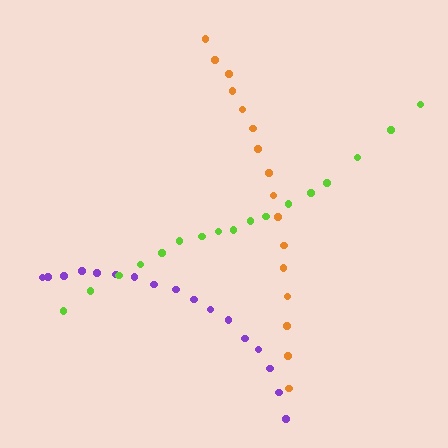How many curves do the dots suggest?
There are 3 distinct paths.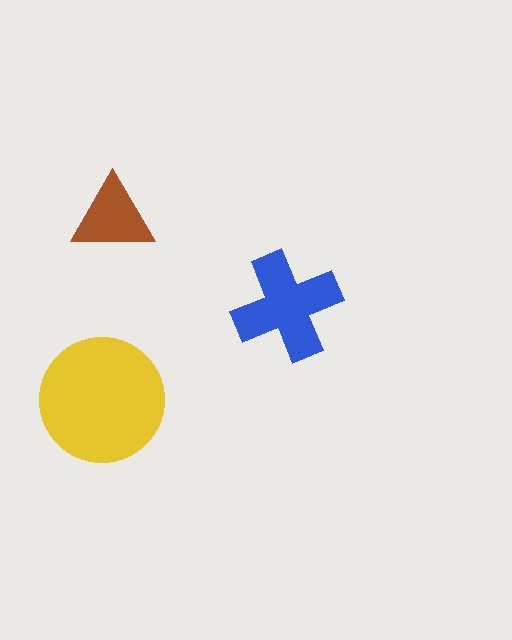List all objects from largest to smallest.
The yellow circle, the blue cross, the brown triangle.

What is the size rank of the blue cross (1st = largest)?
2nd.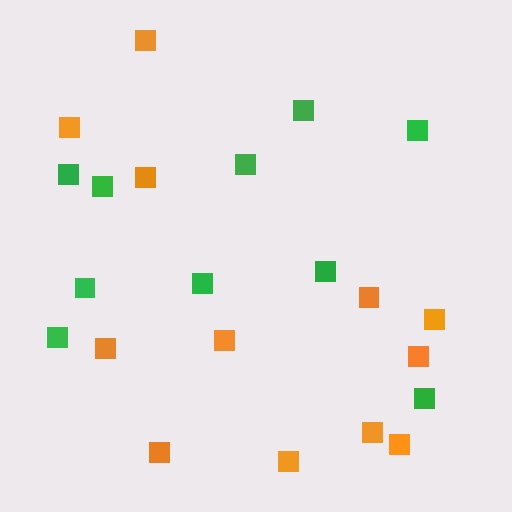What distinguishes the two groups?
There are 2 groups: one group of green squares (10) and one group of orange squares (12).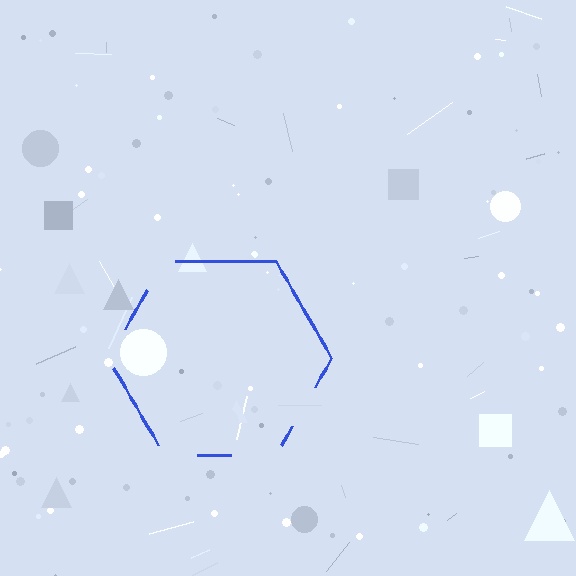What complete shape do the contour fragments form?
The contour fragments form a hexagon.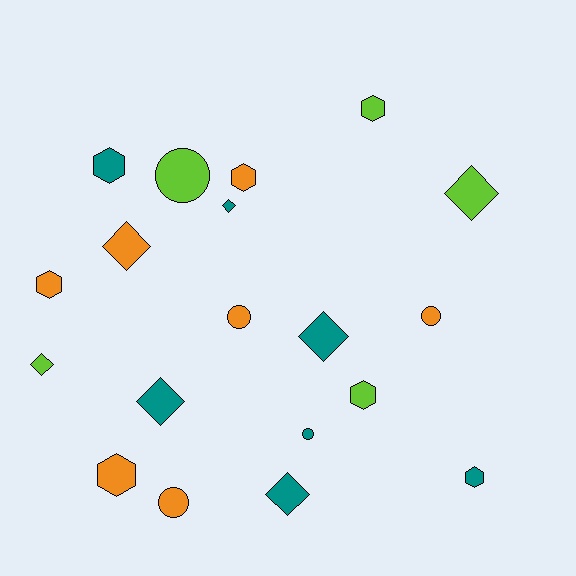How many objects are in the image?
There are 19 objects.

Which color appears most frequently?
Teal, with 7 objects.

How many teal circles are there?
There is 1 teal circle.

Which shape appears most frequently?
Hexagon, with 7 objects.